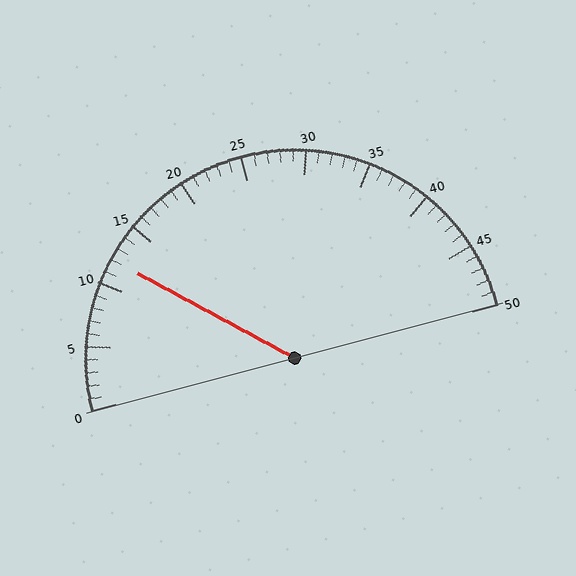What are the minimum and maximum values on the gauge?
The gauge ranges from 0 to 50.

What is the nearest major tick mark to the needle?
The nearest major tick mark is 10.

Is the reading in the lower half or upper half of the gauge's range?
The reading is in the lower half of the range (0 to 50).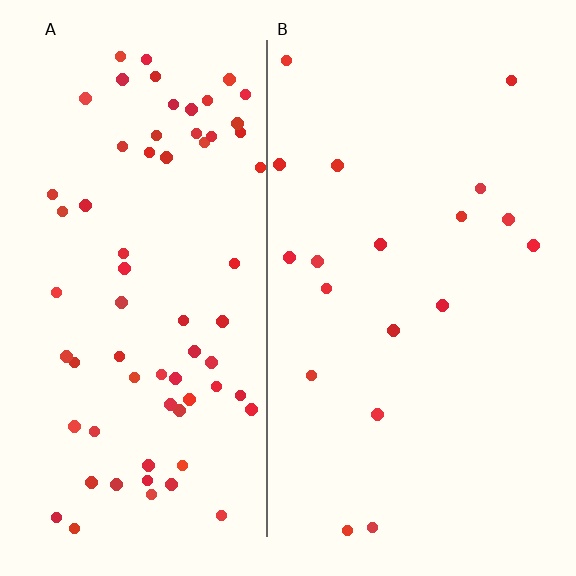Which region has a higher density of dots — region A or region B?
A (the left).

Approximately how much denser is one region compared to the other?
Approximately 3.7× — region A over region B.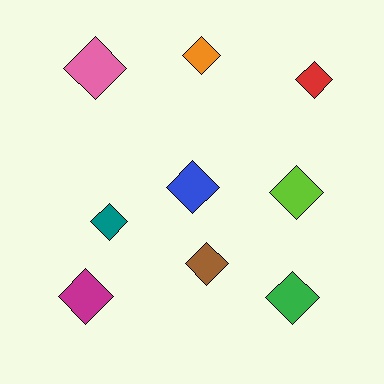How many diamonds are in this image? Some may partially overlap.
There are 9 diamonds.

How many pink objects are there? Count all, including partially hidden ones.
There is 1 pink object.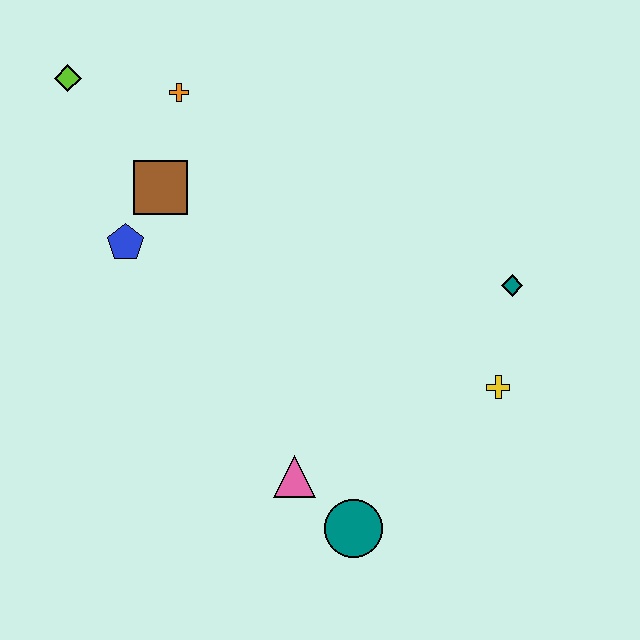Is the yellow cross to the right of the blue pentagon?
Yes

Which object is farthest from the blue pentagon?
The yellow cross is farthest from the blue pentagon.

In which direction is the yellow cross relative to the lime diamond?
The yellow cross is to the right of the lime diamond.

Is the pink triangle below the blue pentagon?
Yes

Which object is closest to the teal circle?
The pink triangle is closest to the teal circle.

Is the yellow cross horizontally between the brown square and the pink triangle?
No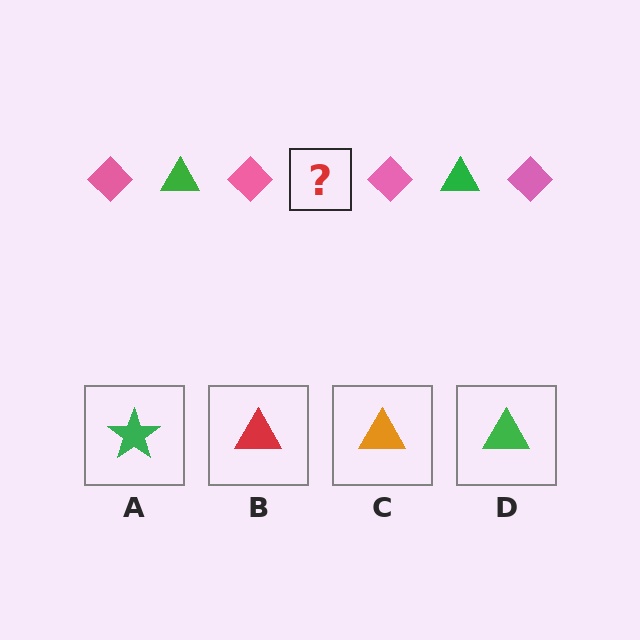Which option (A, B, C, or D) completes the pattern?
D.